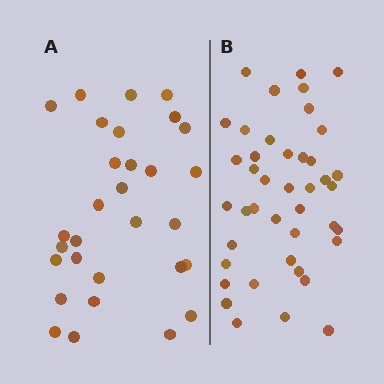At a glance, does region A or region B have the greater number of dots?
Region B (the right region) has more dots.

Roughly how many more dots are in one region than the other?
Region B has roughly 12 or so more dots than region A.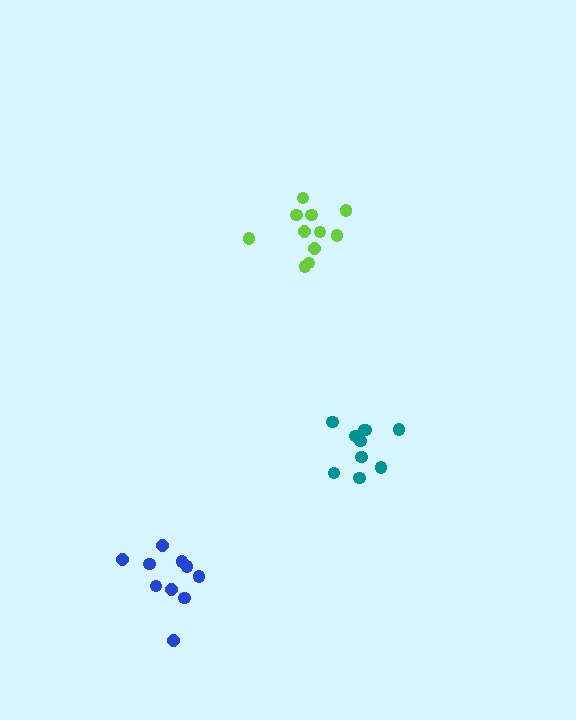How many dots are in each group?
Group 1: 10 dots, Group 2: 11 dots, Group 3: 10 dots (31 total).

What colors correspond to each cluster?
The clusters are colored: blue, lime, teal.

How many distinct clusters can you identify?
There are 3 distinct clusters.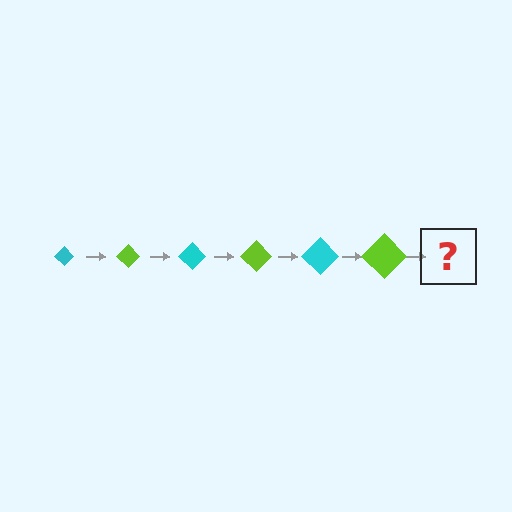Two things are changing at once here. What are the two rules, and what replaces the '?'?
The two rules are that the diamond grows larger each step and the color cycles through cyan and lime. The '?' should be a cyan diamond, larger than the previous one.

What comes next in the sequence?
The next element should be a cyan diamond, larger than the previous one.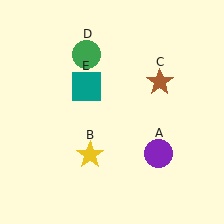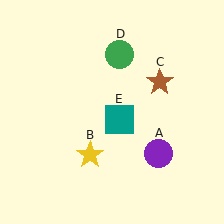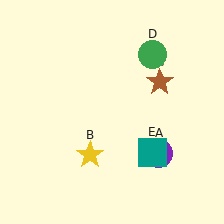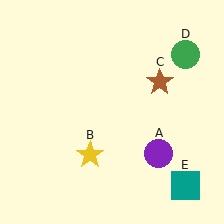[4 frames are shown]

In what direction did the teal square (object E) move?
The teal square (object E) moved down and to the right.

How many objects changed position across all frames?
2 objects changed position: green circle (object D), teal square (object E).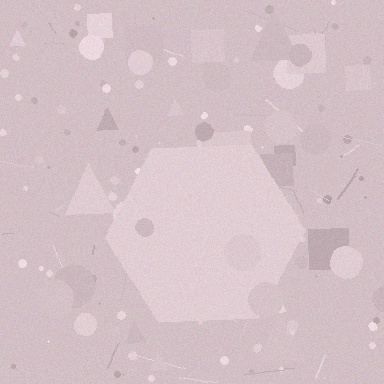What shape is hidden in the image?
A hexagon is hidden in the image.